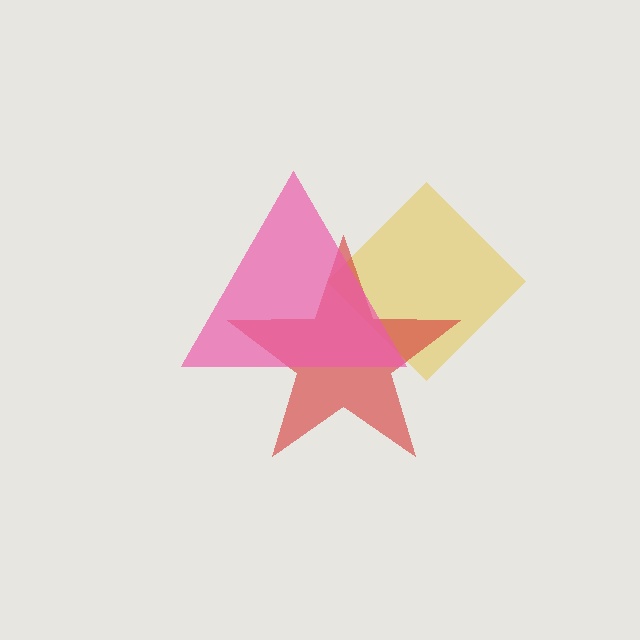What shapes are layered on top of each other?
The layered shapes are: a yellow diamond, a red star, a pink triangle.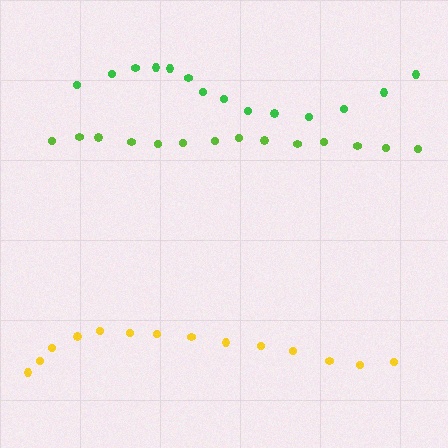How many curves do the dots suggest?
There are 3 distinct paths.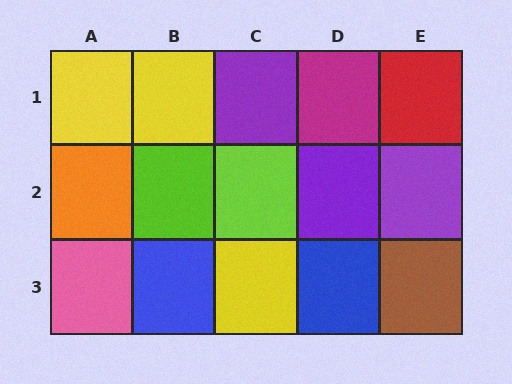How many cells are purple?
3 cells are purple.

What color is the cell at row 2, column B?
Lime.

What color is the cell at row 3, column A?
Pink.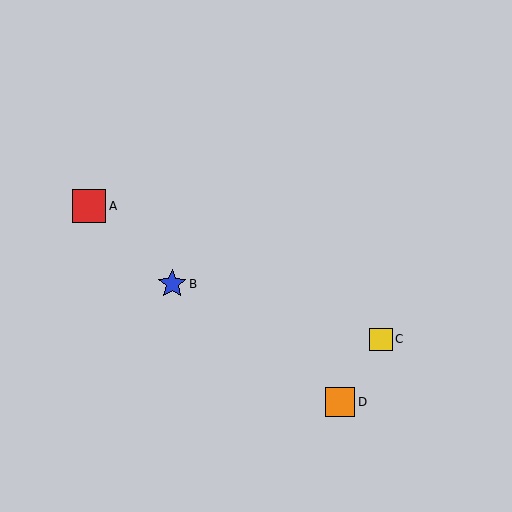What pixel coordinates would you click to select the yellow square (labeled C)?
Click at (381, 339) to select the yellow square C.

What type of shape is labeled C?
Shape C is a yellow square.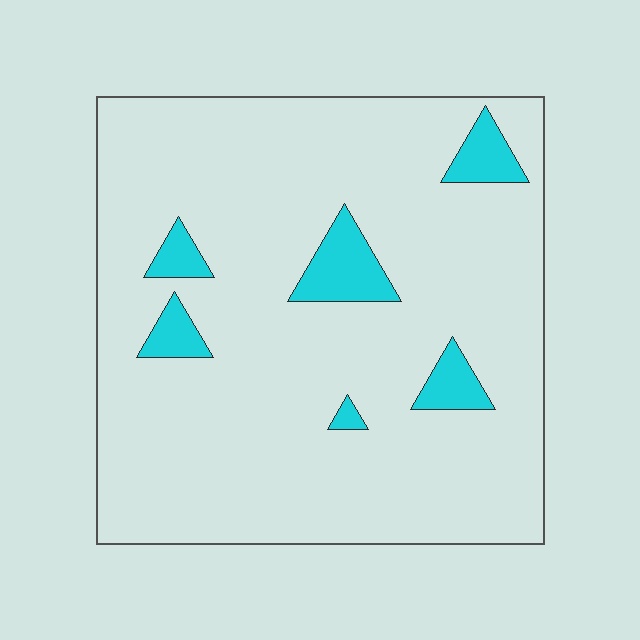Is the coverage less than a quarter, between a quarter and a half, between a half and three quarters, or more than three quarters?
Less than a quarter.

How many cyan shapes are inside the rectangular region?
6.